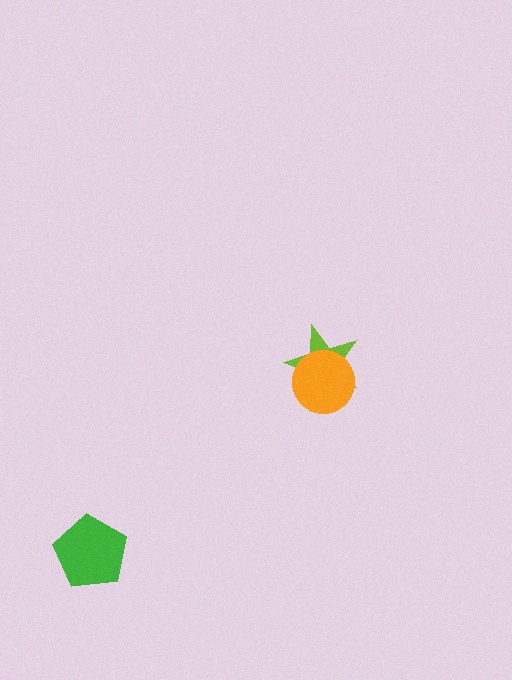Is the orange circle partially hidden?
No, no other shape covers it.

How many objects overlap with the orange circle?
1 object overlaps with the orange circle.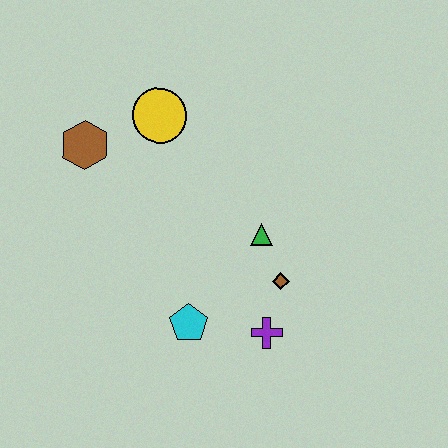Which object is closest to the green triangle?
The brown diamond is closest to the green triangle.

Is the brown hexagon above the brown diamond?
Yes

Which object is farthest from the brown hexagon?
The purple cross is farthest from the brown hexagon.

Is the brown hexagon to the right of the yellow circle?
No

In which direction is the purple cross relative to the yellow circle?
The purple cross is below the yellow circle.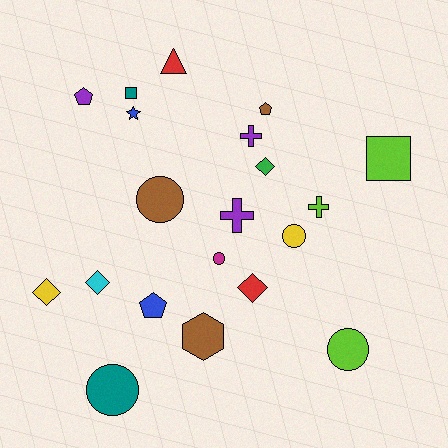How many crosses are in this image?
There are 3 crosses.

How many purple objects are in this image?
There are 3 purple objects.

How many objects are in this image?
There are 20 objects.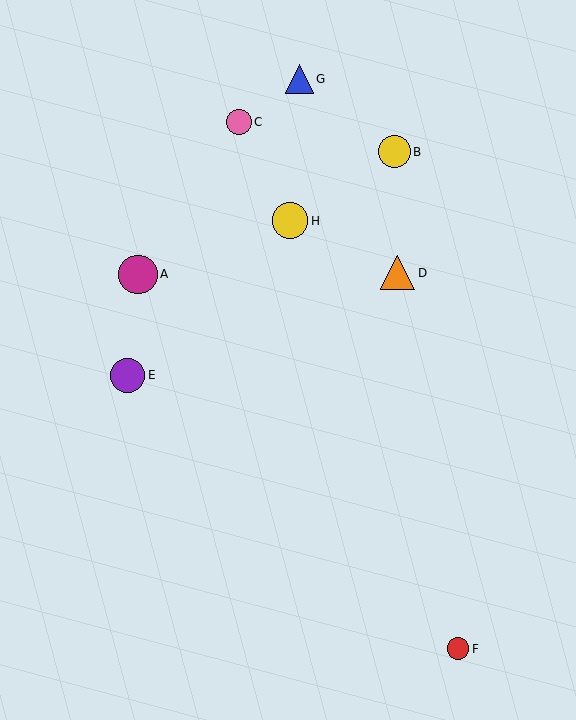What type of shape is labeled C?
Shape C is a pink circle.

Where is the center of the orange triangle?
The center of the orange triangle is at (398, 273).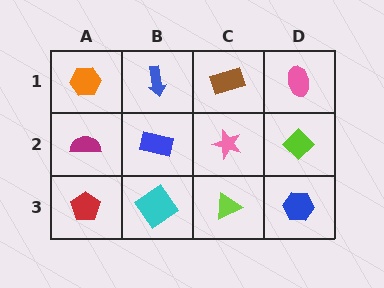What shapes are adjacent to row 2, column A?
An orange hexagon (row 1, column A), a red pentagon (row 3, column A), a blue rectangle (row 2, column B).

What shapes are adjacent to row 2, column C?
A brown rectangle (row 1, column C), a lime triangle (row 3, column C), a blue rectangle (row 2, column B), a lime diamond (row 2, column D).